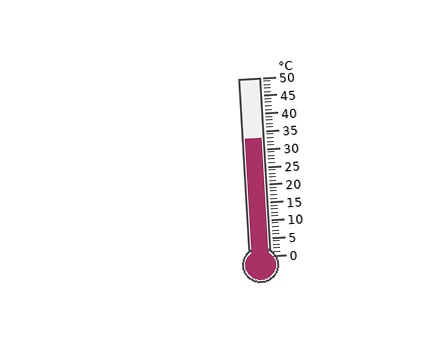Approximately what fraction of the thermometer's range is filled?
The thermometer is filled to approximately 65% of its range.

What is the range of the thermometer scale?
The thermometer scale ranges from 0°C to 50°C.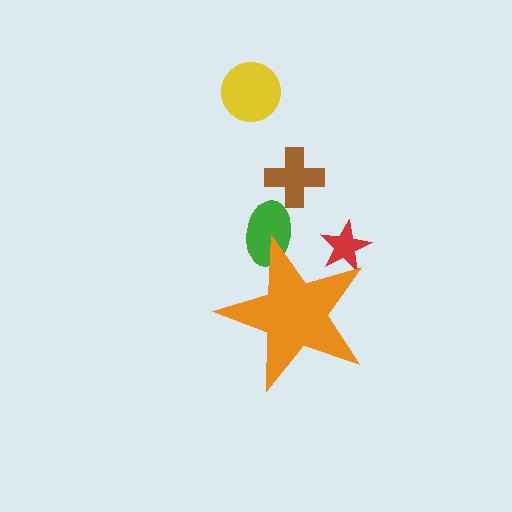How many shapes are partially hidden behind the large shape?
2 shapes are partially hidden.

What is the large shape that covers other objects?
An orange star.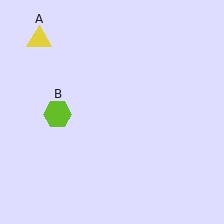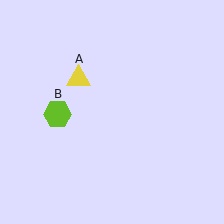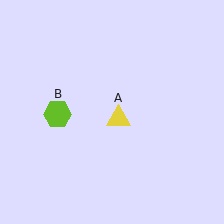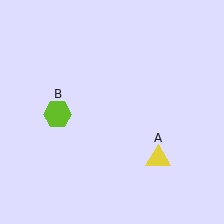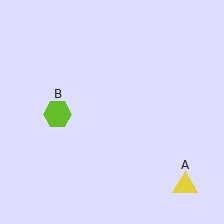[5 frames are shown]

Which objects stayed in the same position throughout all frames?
Lime hexagon (object B) remained stationary.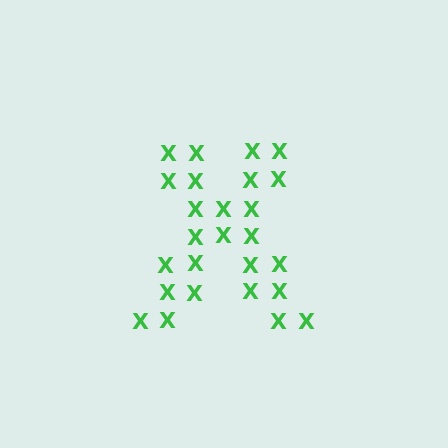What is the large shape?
The large shape is the letter X.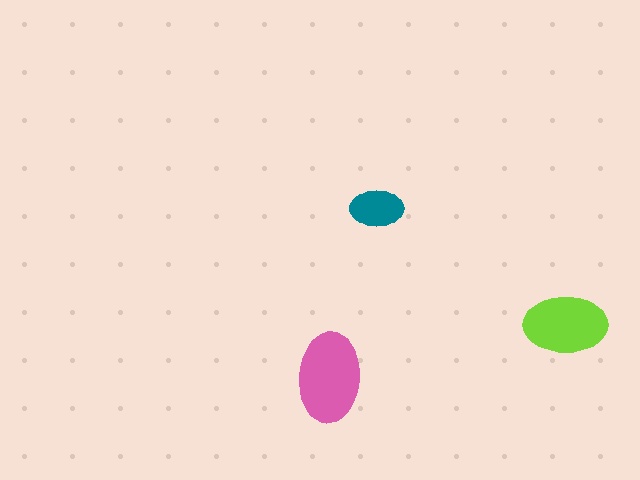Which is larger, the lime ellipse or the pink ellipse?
The pink one.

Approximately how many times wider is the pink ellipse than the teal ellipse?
About 1.5 times wider.